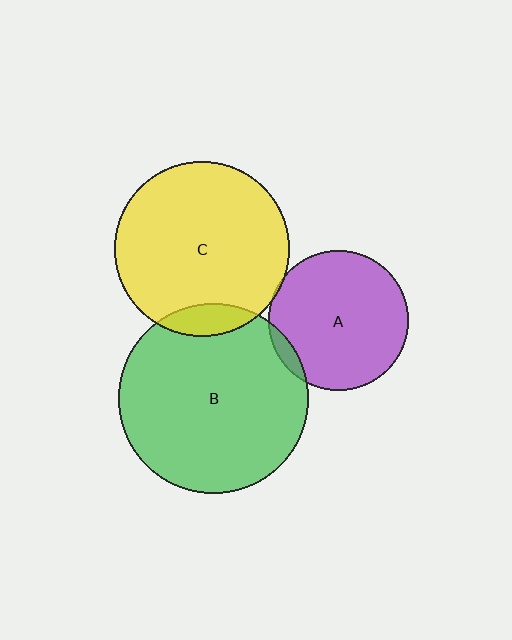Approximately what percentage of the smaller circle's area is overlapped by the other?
Approximately 5%.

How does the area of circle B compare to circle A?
Approximately 1.8 times.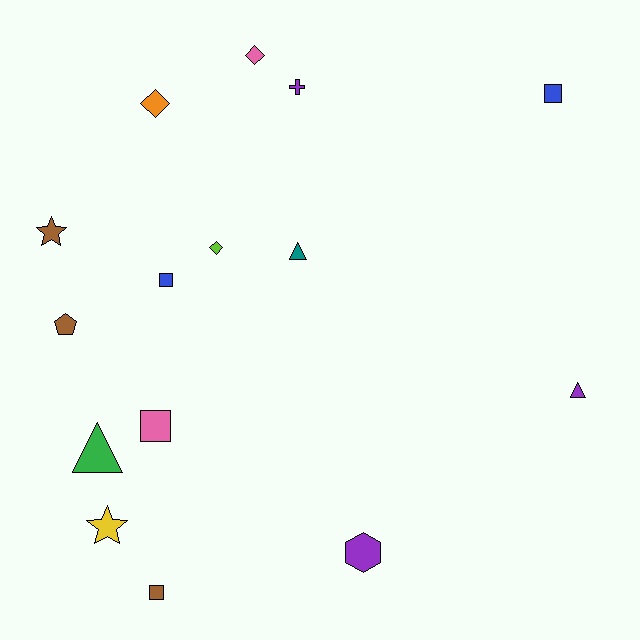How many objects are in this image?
There are 15 objects.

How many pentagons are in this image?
There is 1 pentagon.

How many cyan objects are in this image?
There are no cyan objects.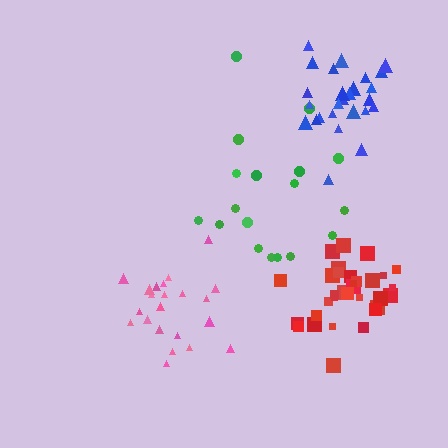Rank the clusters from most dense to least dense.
red, blue, pink, green.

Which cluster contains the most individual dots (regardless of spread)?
Red (32).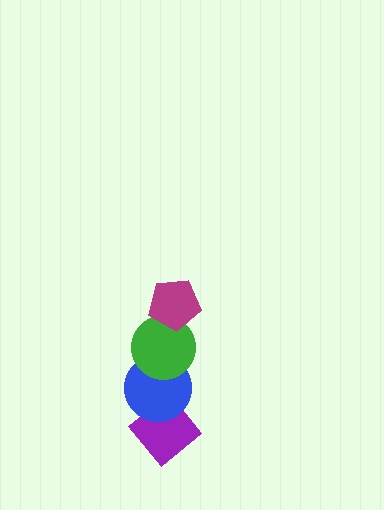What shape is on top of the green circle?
The magenta pentagon is on top of the green circle.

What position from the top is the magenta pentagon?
The magenta pentagon is 1st from the top.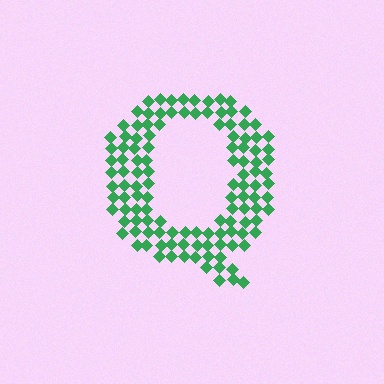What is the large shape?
The large shape is the letter Q.